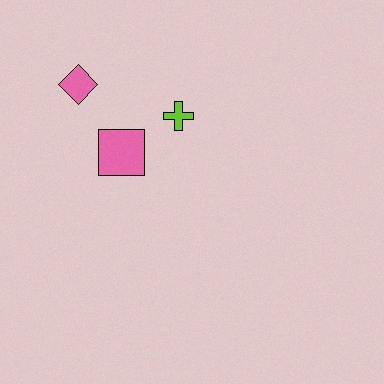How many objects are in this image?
There are 3 objects.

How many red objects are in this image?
There are no red objects.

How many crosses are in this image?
There is 1 cross.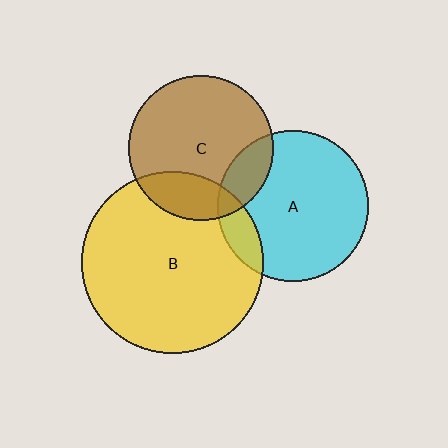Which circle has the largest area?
Circle B (yellow).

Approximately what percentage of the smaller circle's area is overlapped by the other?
Approximately 15%.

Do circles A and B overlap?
Yes.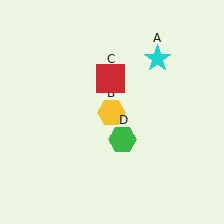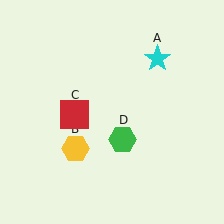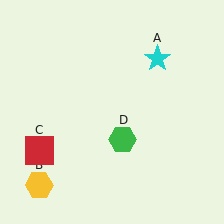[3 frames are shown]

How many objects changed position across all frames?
2 objects changed position: yellow hexagon (object B), red square (object C).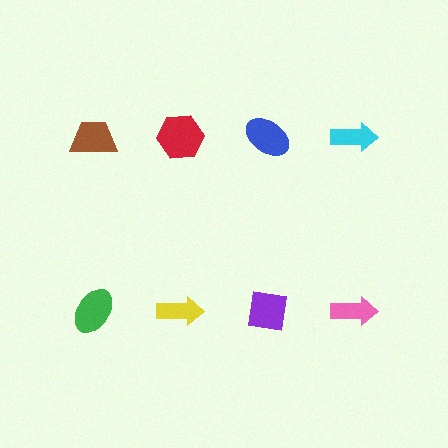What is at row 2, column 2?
A yellow arrow.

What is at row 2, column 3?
A purple square.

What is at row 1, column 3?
A blue ellipse.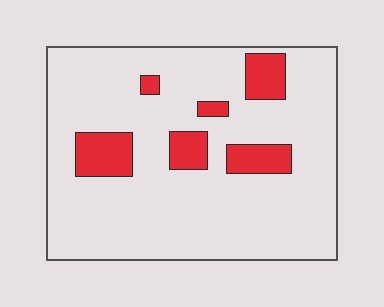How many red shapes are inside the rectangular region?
6.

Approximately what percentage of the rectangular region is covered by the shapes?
Approximately 15%.